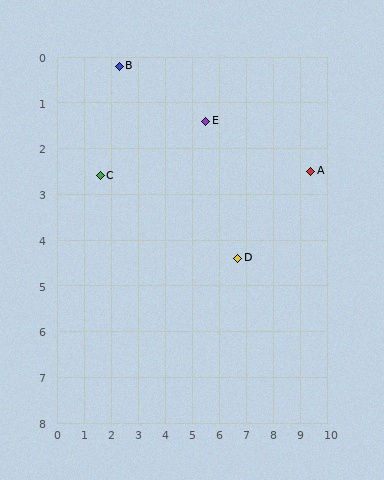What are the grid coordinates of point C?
Point C is at approximately (1.6, 2.6).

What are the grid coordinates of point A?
Point A is at approximately (9.4, 2.5).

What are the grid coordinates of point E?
Point E is at approximately (5.5, 1.4).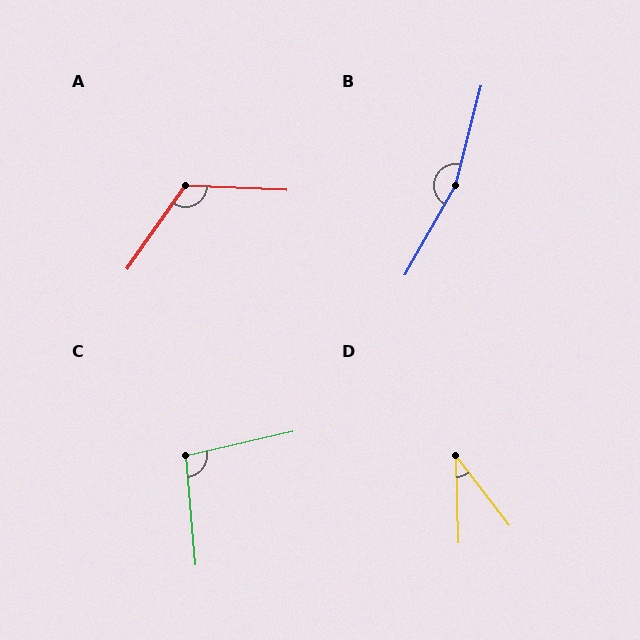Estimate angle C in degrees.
Approximately 98 degrees.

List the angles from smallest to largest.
D (36°), C (98°), A (122°), B (165°).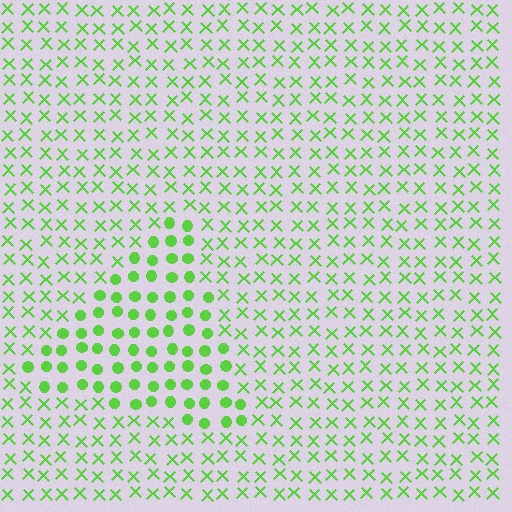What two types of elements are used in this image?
The image uses circles inside the triangle region and X marks outside it.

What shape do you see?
I see a triangle.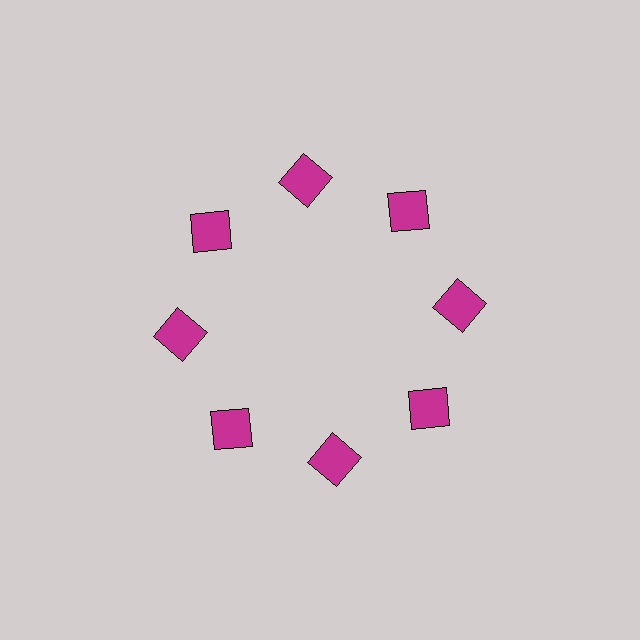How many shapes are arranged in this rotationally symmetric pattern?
There are 8 shapes, arranged in 8 groups of 1.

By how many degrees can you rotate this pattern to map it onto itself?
The pattern maps onto itself every 45 degrees of rotation.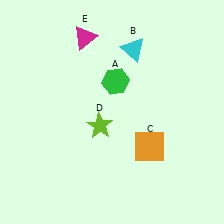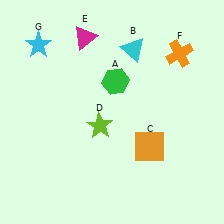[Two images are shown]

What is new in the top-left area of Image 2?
A cyan star (G) was added in the top-left area of Image 2.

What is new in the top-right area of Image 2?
An orange cross (F) was added in the top-right area of Image 2.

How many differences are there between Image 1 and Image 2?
There are 2 differences between the two images.